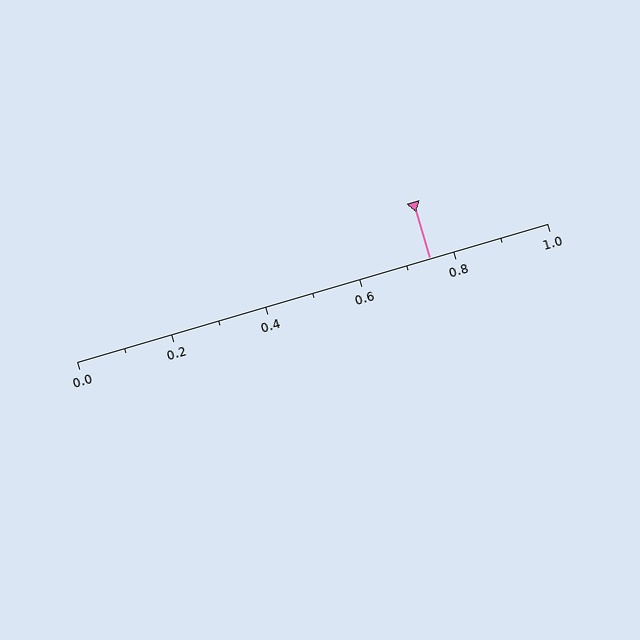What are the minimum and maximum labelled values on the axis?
The axis runs from 0.0 to 1.0.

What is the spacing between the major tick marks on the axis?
The major ticks are spaced 0.2 apart.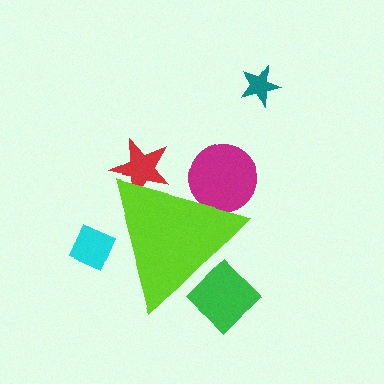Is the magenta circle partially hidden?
Yes, the magenta circle is partially hidden behind the lime triangle.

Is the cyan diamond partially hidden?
Yes, the cyan diamond is partially hidden behind the lime triangle.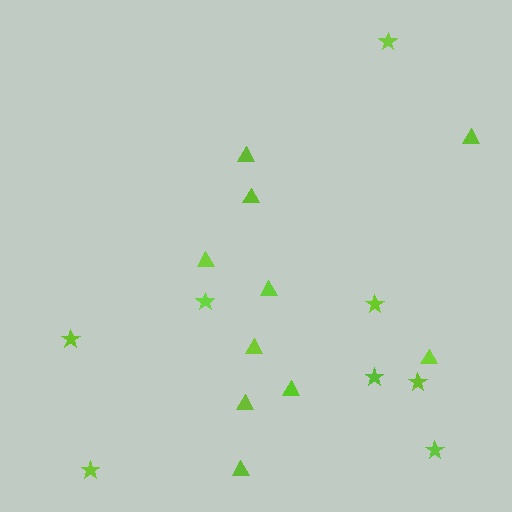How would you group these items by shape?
There are 2 groups: one group of stars (8) and one group of triangles (10).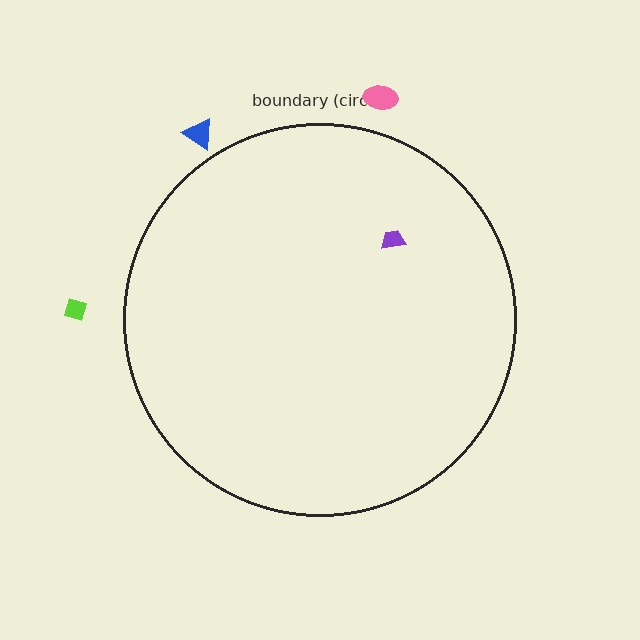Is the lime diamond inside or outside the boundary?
Outside.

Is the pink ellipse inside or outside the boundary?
Outside.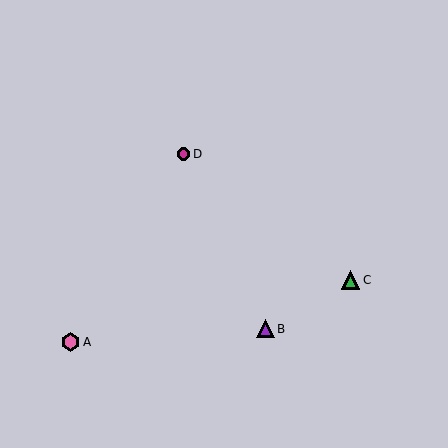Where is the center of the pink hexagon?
The center of the pink hexagon is at (71, 342).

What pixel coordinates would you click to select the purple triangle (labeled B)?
Click at (265, 329) to select the purple triangle B.